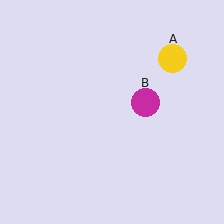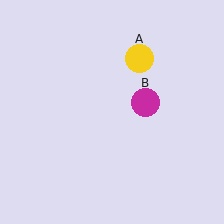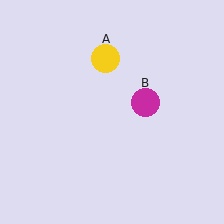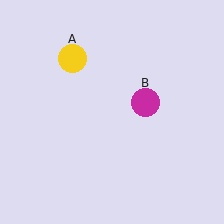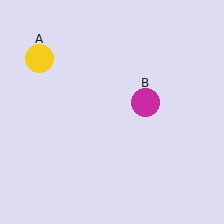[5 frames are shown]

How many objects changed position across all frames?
1 object changed position: yellow circle (object A).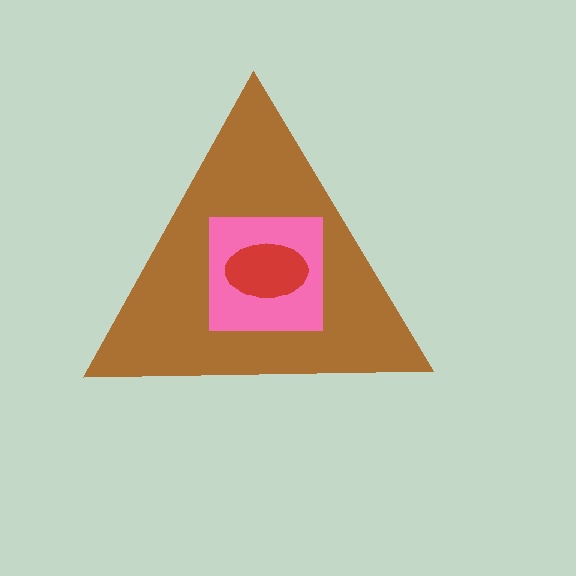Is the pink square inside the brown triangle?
Yes.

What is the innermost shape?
The red ellipse.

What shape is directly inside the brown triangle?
The pink square.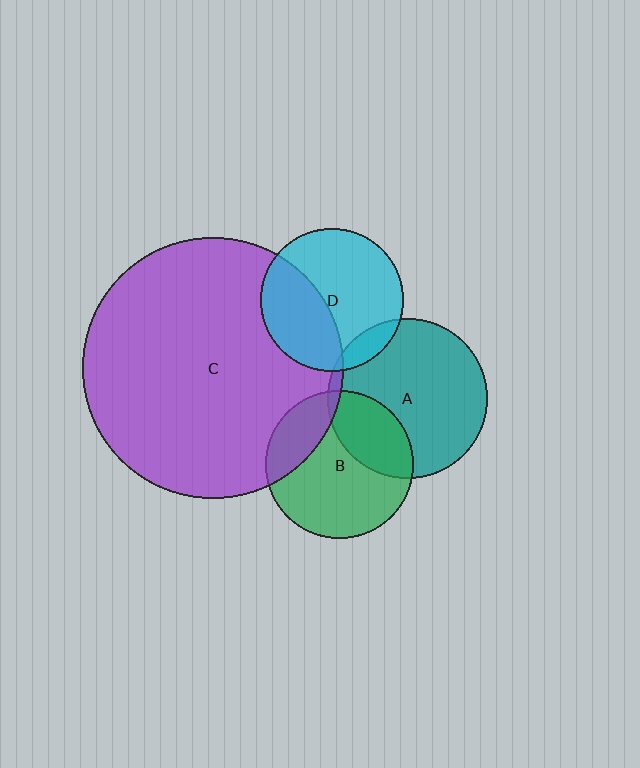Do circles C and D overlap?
Yes.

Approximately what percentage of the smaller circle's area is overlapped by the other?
Approximately 40%.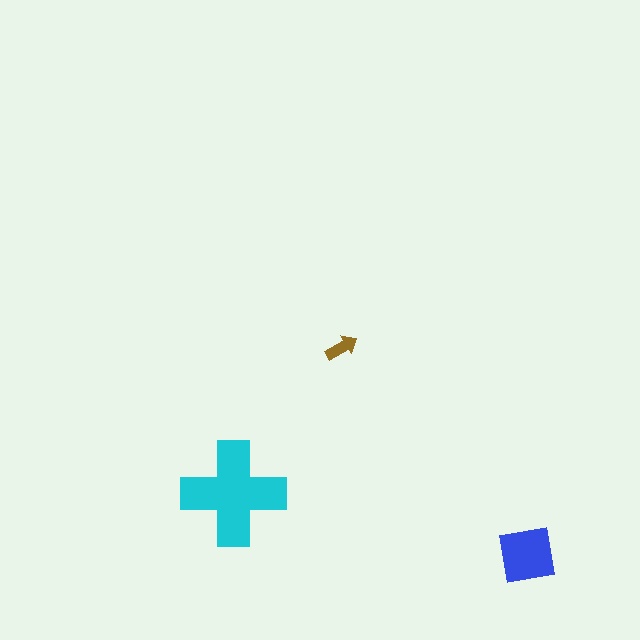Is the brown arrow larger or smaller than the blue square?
Smaller.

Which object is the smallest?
The brown arrow.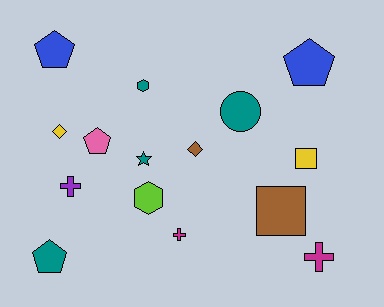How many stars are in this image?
There is 1 star.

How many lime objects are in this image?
There is 1 lime object.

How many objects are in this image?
There are 15 objects.